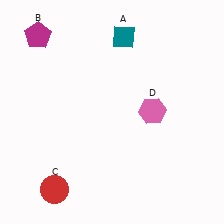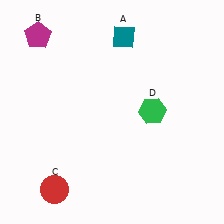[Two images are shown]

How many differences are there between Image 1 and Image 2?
There is 1 difference between the two images.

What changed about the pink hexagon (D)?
In Image 1, D is pink. In Image 2, it changed to green.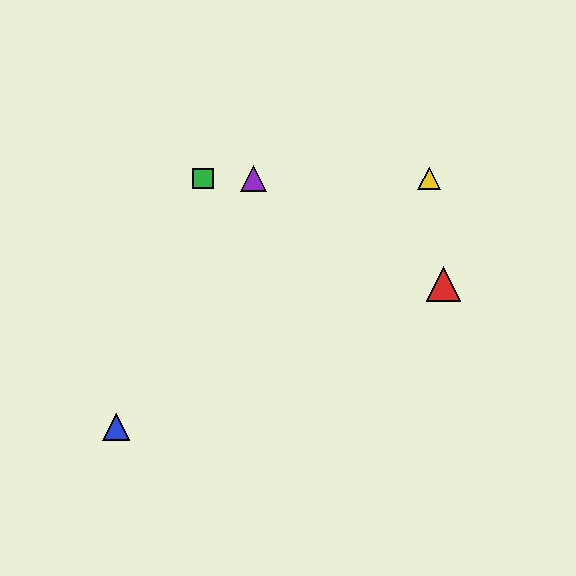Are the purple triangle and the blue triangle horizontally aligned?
No, the purple triangle is at y≈178 and the blue triangle is at y≈427.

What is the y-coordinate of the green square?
The green square is at y≈178.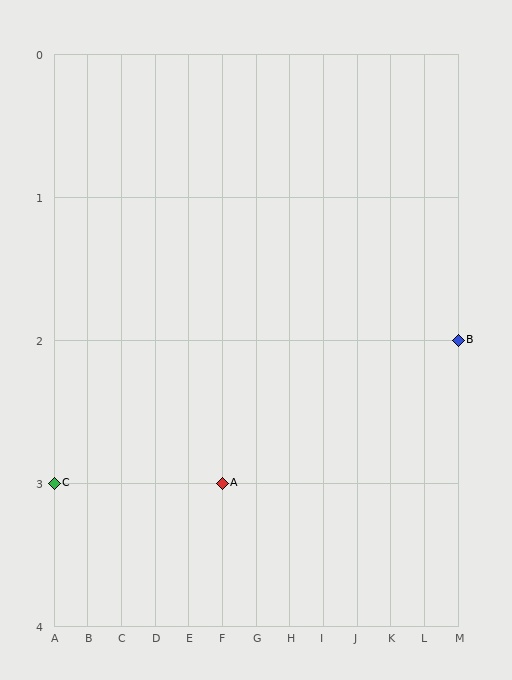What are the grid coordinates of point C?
Point C is at grid coordinates (A, 3).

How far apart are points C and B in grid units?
Points C and B are 12 columns and 1 row apart (about 12.0 grid units diagonally).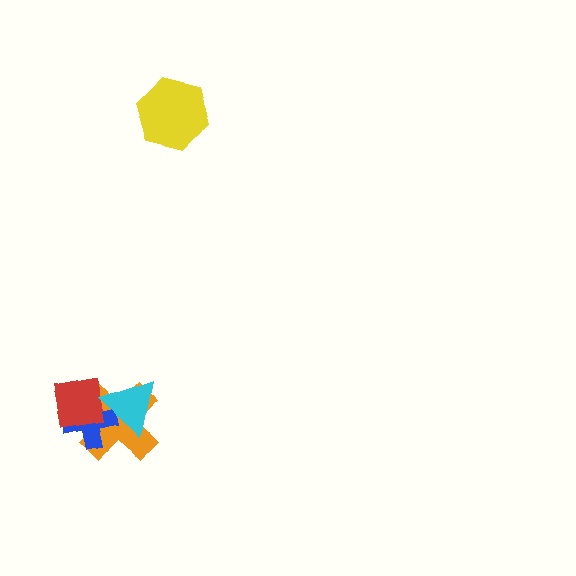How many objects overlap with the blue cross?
3 objects overlap with the blue cross.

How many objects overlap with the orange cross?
3 objects overlap with the orange cross.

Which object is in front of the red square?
The cyan triangle is in front of the red square.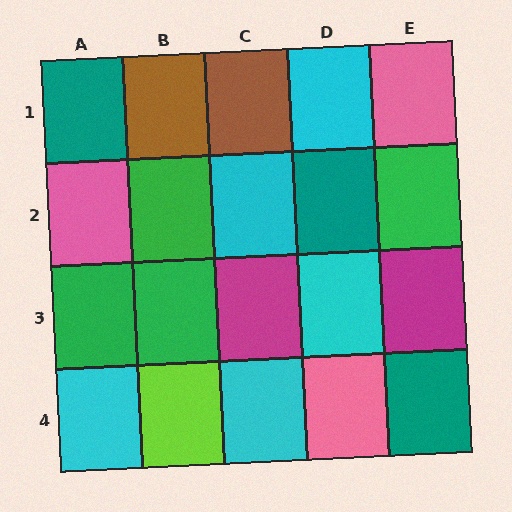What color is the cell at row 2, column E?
Green.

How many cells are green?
4 cells are green.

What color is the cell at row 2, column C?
Cyan.